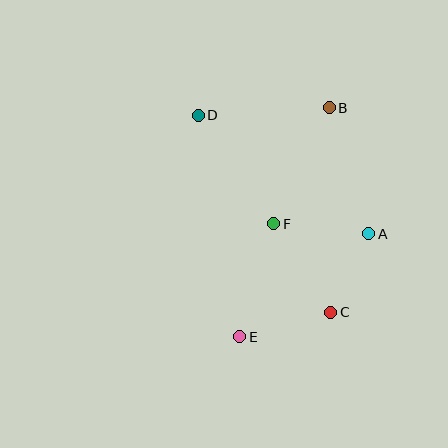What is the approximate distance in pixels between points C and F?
The distance between C and F is approximately 105 pixels.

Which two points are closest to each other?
Points A and C are closest to each other.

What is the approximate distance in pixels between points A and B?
The distance between A and B is approximately 132 pixels.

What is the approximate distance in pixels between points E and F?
The distance between E and F is approximately 118 pixels.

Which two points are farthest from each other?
Points B and E are farthest from each other.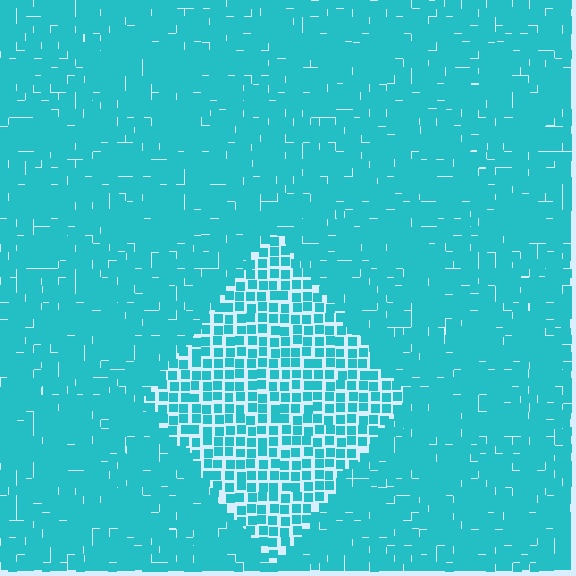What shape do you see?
I see a diamond.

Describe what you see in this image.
The image contains small cyan elements arranged at two different densities. A diamond-shaped region is visible where the elements are less densely packed than the surrounding area.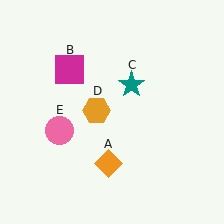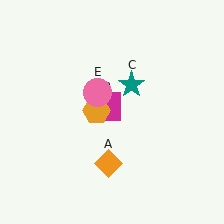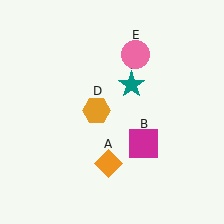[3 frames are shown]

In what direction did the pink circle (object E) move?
The pink circle (object E) moved up and to the right.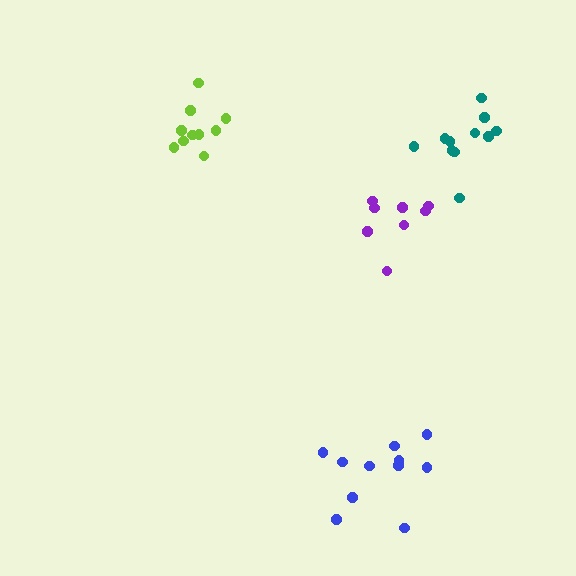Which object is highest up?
The lime cluster is topmost.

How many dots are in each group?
Group 1: 10 dots, Group 2: 11 dots, Group 3: 8 dots, Group 4: 11 dots (40 total).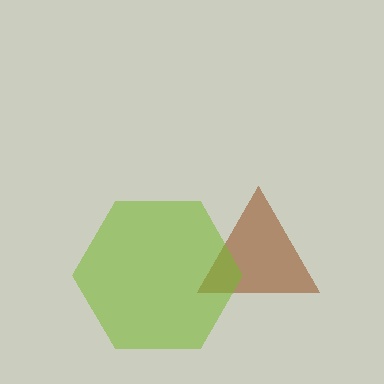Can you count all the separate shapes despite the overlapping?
Yes, there are 2 separate shapes.